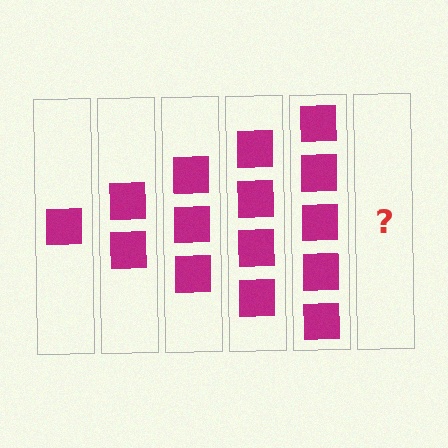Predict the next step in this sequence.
The next step is 6 squares.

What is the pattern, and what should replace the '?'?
The pattern is that each step adds one more square. The '?' should be 6 squares.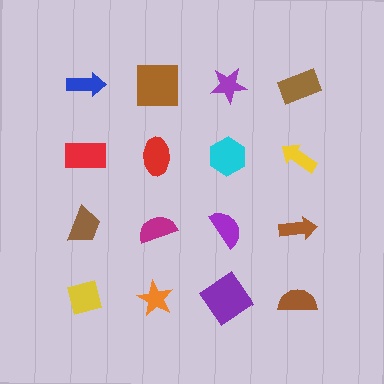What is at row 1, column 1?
A blue arrow.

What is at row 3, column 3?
A purple semicircle.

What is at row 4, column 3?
A purple diamond.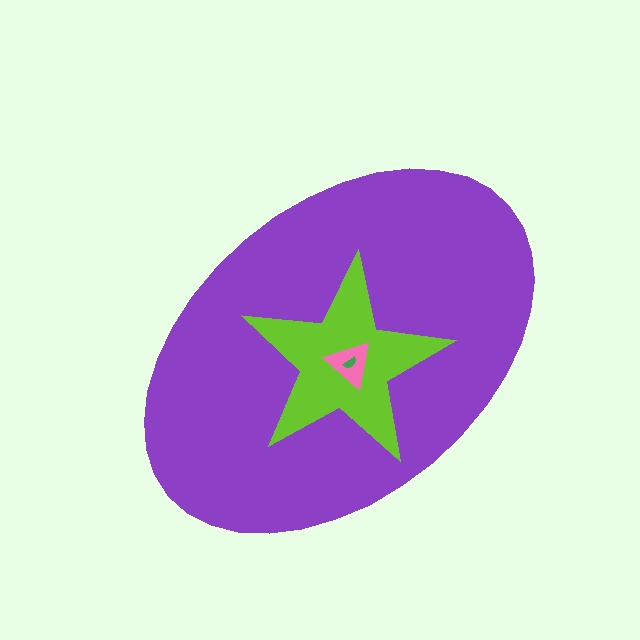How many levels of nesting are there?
4.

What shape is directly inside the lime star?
The pink triangle.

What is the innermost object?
The green semicircle.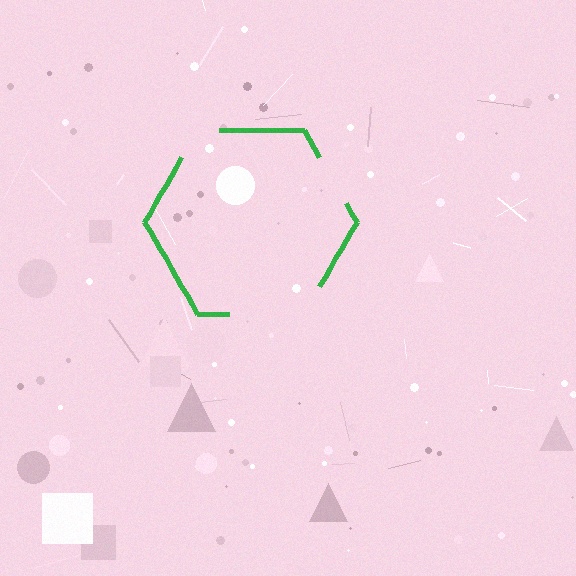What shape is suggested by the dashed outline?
The dashed outline suggests a hexagon.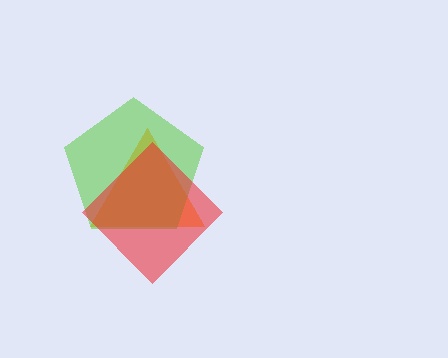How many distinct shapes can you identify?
There are 3 distinct shapes: an orange triangle, a lime pentagon, a red diamond.